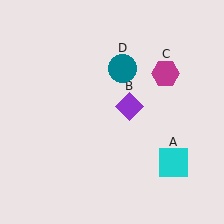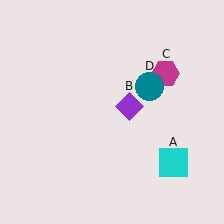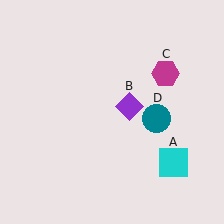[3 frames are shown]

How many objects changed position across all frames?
1 object changed position: teal circle (object D).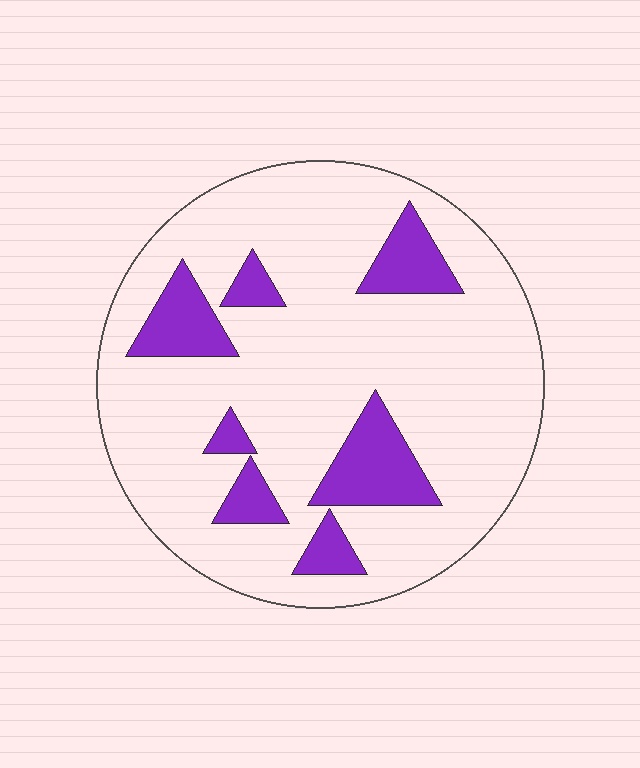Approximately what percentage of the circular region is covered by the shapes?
Approximately 20%.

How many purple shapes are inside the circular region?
7.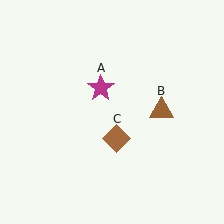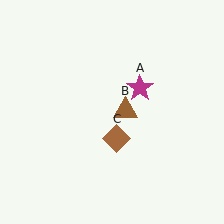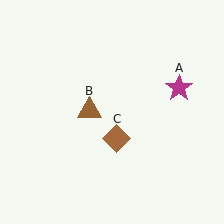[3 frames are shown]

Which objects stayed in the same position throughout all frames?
Brown diamond (object C) remained stationary.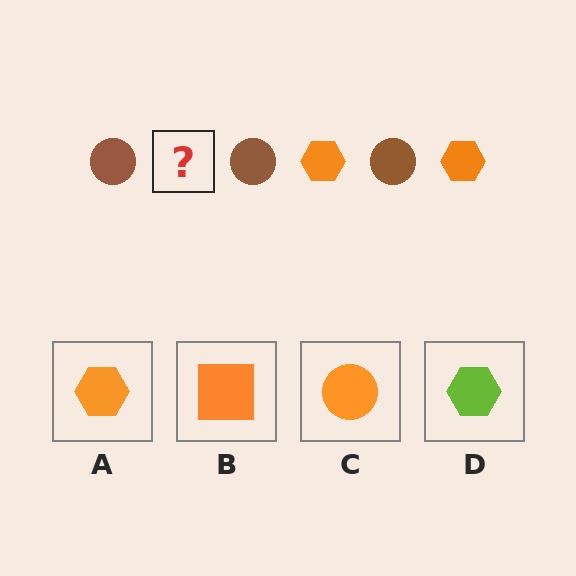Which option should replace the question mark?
Option A.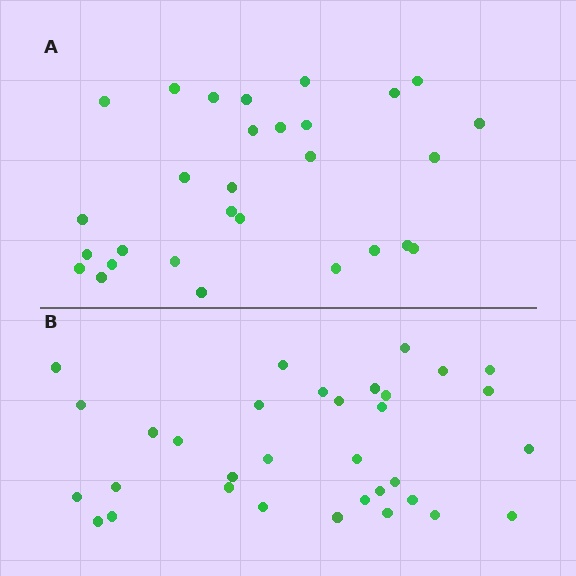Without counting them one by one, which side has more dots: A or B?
Region B (the bottom region) has more dots.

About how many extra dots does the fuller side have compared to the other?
Region B has about 4 more dots than region A.